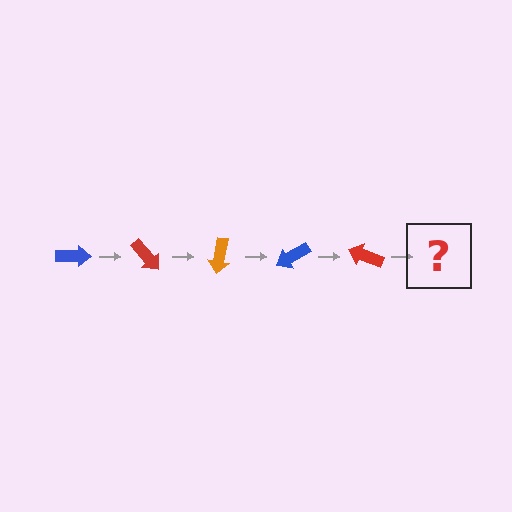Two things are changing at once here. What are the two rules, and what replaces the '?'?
The two rules are that it rotates 50 degrees each step and the color cycles through blue, red, and orange. The '?' should be an orange arrow, rotated 250 degrees from the start.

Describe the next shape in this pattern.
It should be an orange arrow, rotated 250 degrees from the start.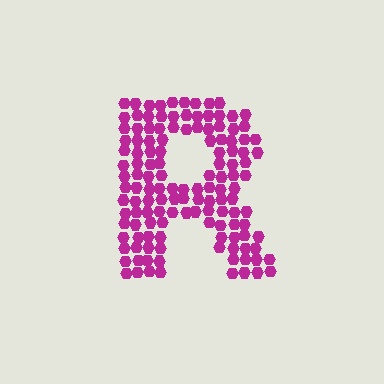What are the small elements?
The small elements are hexagons.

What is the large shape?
The large shape is the letter R.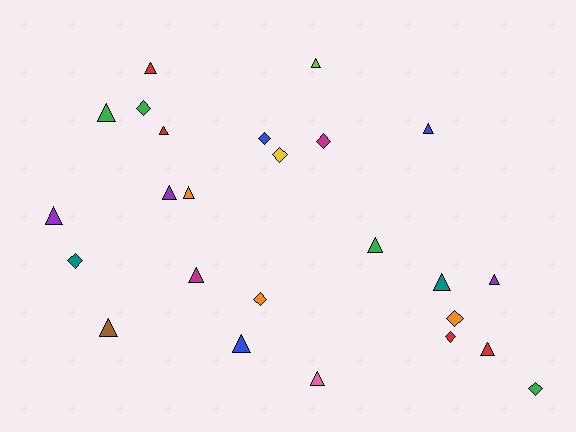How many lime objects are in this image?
There is 1 lime object.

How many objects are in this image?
There are 25 objects.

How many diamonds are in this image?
There are 9 diamonds.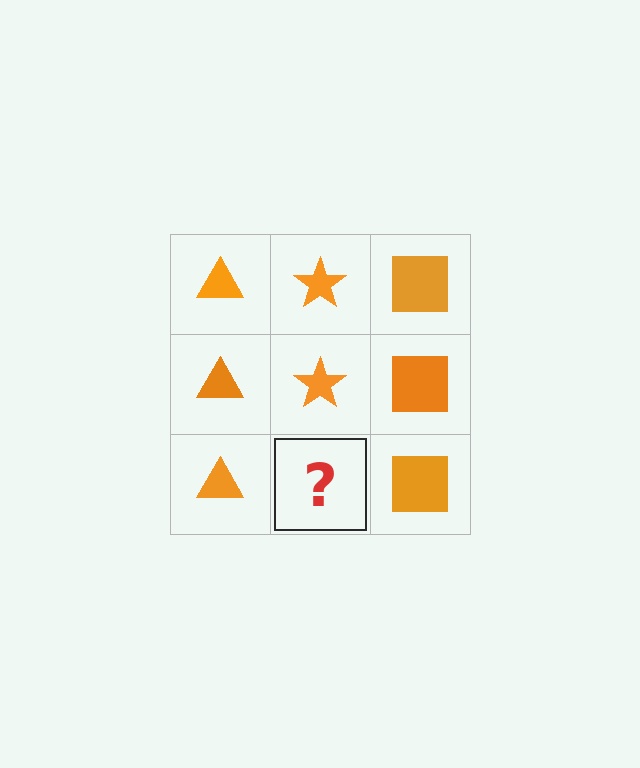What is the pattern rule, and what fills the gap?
The rule is that each column has a consistent shape. The gap should be filled with an orange star.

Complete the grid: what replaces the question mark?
The question mark should be replaced with an orange star.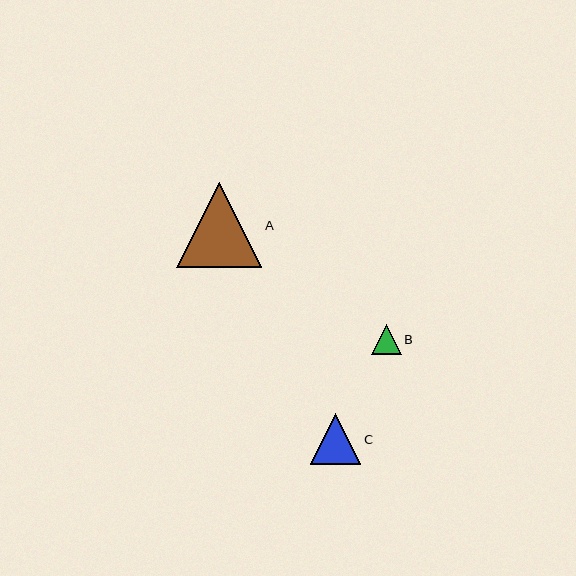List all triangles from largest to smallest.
From largest to smallest: A, C, B.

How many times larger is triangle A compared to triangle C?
Triangle A is approximately 1.7 times the size of triangle C.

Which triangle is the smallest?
Triangle B is the smallest with a size of approximately 30 pixels.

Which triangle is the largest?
Triangle A is the largest with a size of approximately 85 pixels.